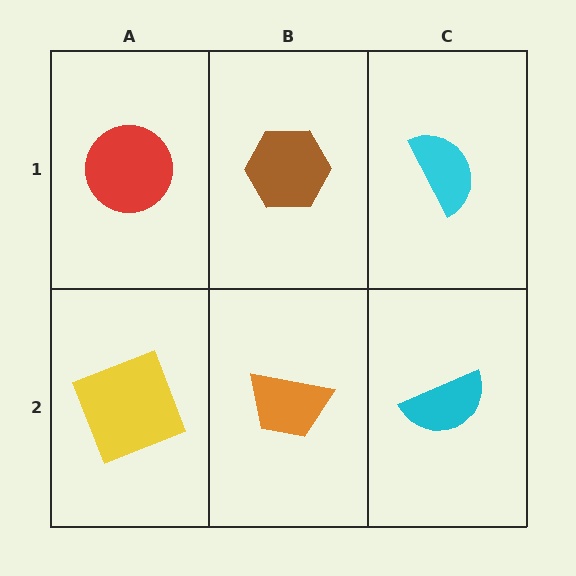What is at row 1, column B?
A brown hexagon.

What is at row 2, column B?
An orange trapezoid.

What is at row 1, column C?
A cyan semicircle.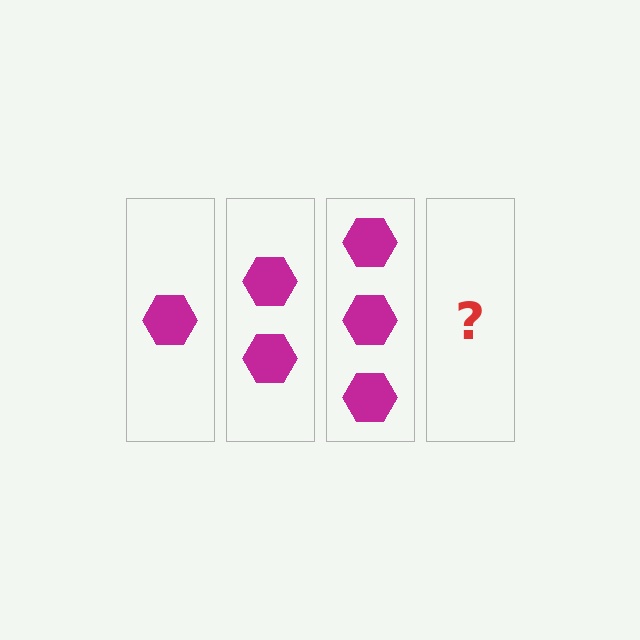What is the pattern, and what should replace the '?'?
The pattern is that each step adds one more hexagon. The '?' should be 4 hexagons.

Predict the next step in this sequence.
The next step is 4 hexagons.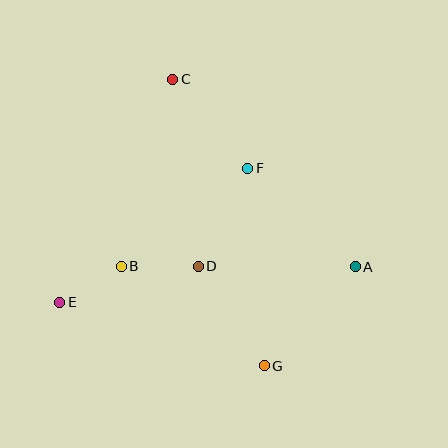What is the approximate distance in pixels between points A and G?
The distance between A and G is approximately 134 pixels.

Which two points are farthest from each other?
Points C and G are farthest from each other.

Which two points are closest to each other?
Points B and E are closest to each other.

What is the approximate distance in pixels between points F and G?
The distance between F and G is approximately 198 pixels.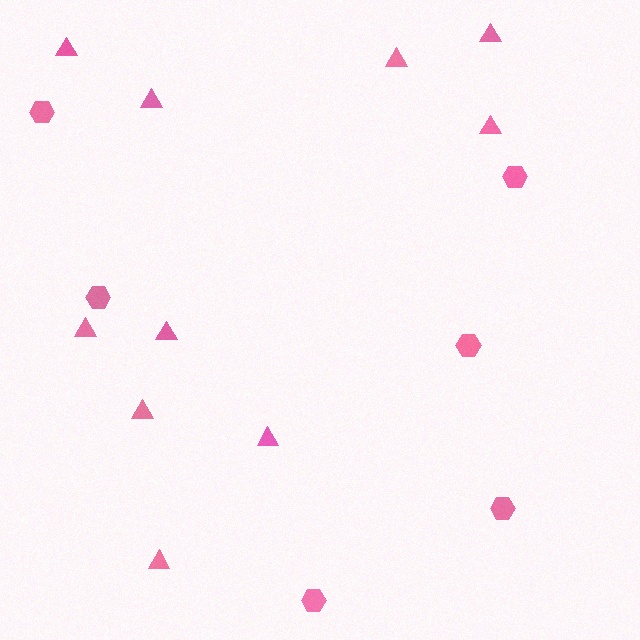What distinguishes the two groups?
There are 2 groups: one group of triangles (10) and one group of hexagons (6).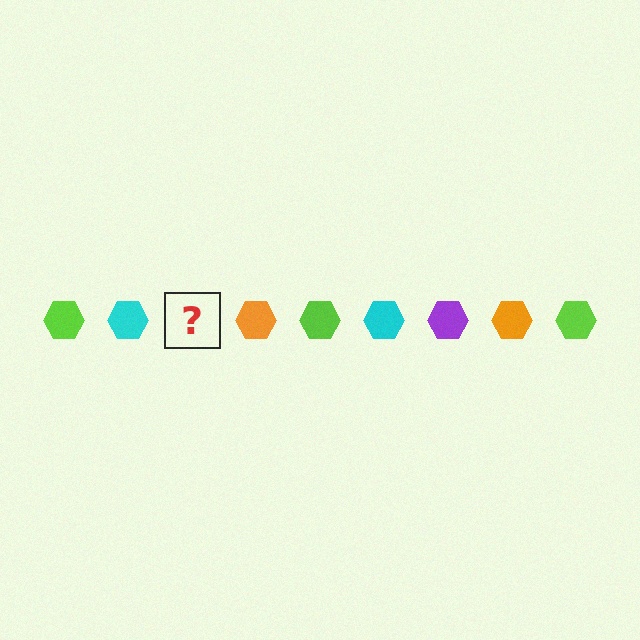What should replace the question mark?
The question mark should be replaced with a purple hexagon.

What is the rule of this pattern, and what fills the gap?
The rule is that the pattern cycles through lime, cyan, purple, orange hexagons. The gap should be filled with a purple hexagon.